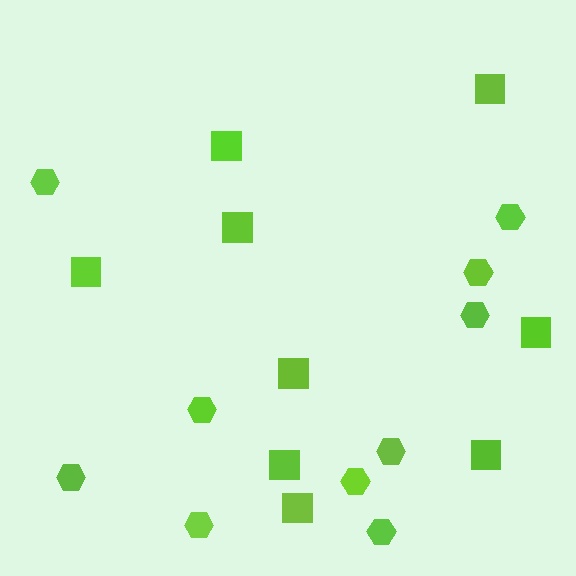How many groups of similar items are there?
There are 2 groups: one group of squares (9) and one group of hexagons (10).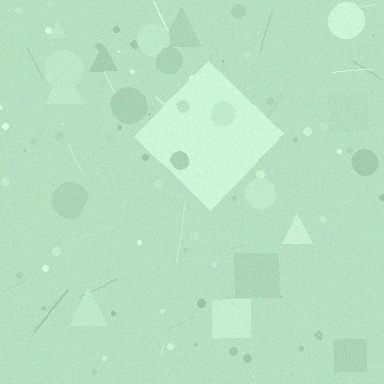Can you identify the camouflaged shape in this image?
The camouflaged shape is a diamond.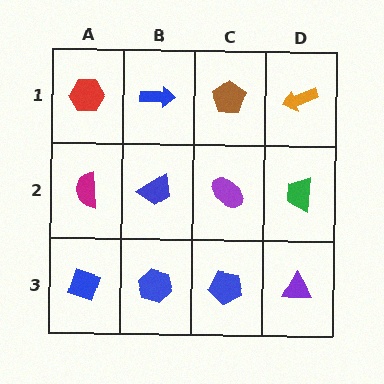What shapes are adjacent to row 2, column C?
A brown pentagon (row 1, column C), a blue pentagon (row 3, column C), a blue trapezoid (row 2, column B), a green trapezoid (row 2, column D).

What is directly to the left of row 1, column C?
A blue arrow.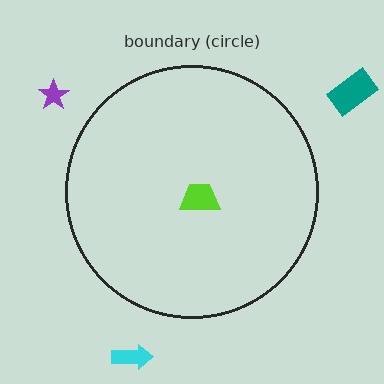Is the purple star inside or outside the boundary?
Outside.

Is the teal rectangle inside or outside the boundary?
Outside.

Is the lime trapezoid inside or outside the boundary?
Inside.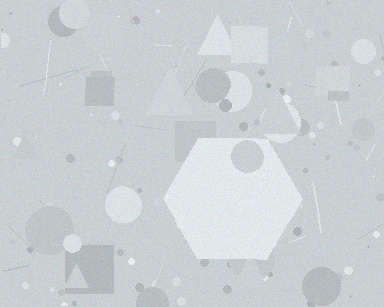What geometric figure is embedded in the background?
A hexagon is embedded in the background.